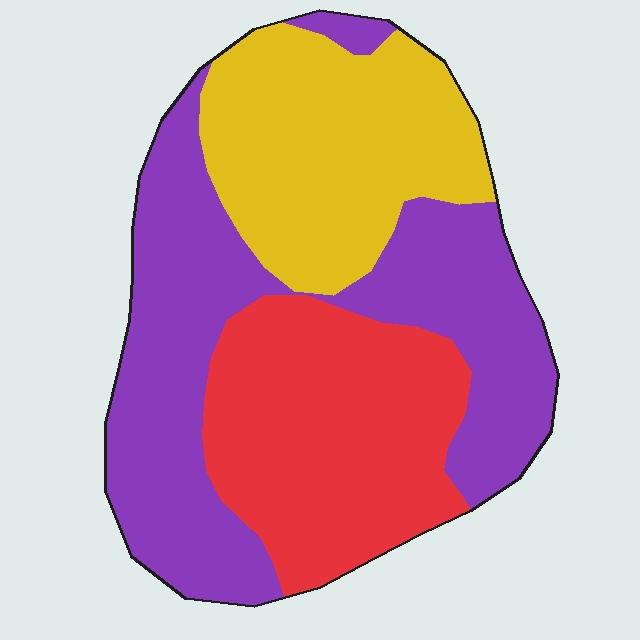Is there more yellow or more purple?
Purple.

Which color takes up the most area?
Purple, at roughly 45%.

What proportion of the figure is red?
Red covers about 30% of the figure.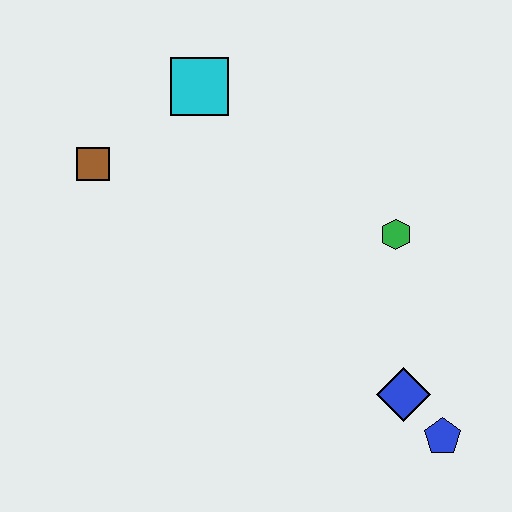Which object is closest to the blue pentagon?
The blue diamond is closest to the blue pentagon.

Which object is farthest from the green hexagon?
The brown square is farthest from the green hexagon.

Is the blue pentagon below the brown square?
Yes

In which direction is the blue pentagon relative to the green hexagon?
The blue pentagon is below the green hexagon.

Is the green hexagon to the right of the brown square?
Yes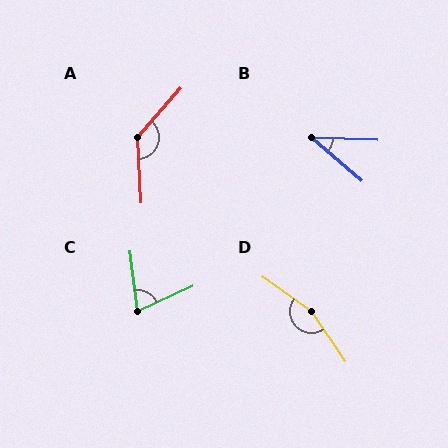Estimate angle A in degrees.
Approximately 136 degrees.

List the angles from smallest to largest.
B (39°), C (73°), A (136°), D (159°).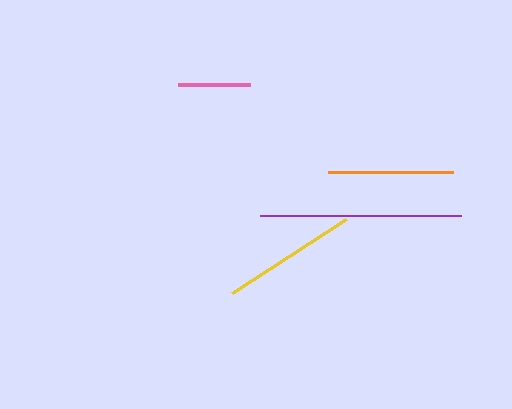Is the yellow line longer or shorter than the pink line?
The yellow line is longer than the pink line.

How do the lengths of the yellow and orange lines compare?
The yellow and orange lines are approximately the same length.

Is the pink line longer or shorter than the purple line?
The purple line is longer than the pink line.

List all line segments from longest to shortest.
From longest to shortest: purple, yellow, orange, pink.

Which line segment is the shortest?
The pink line is the shortest at approximately 72 pixels.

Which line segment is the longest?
The purple line is the longest at approximately 202 pixels.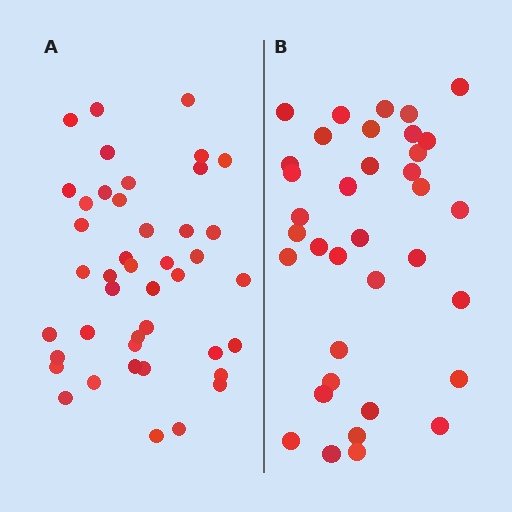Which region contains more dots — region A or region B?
Region A (the left region) has more dots.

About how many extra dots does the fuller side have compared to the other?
Region A has roughly 8 or so more dots than region B.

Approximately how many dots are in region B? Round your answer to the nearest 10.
About 40 dots. (The exact count is 36, which rounds to 40.)